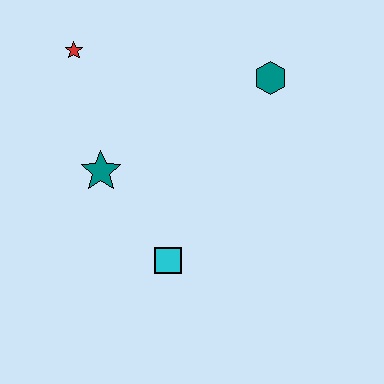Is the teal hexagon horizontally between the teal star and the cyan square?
No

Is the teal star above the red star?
No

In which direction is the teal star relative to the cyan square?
The teal star is above the cyan square.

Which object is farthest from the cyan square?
The red star is farthest from the cyan square.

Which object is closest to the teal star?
The cyan square is closest to the teal star.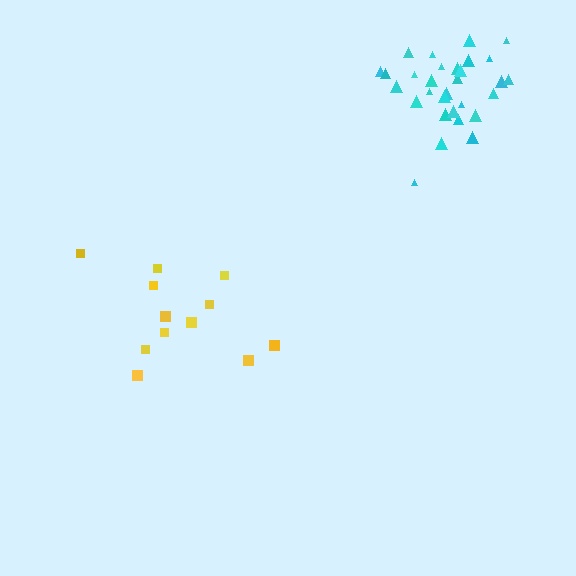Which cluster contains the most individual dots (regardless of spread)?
Cyan (30).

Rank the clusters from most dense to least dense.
cyan, yellow.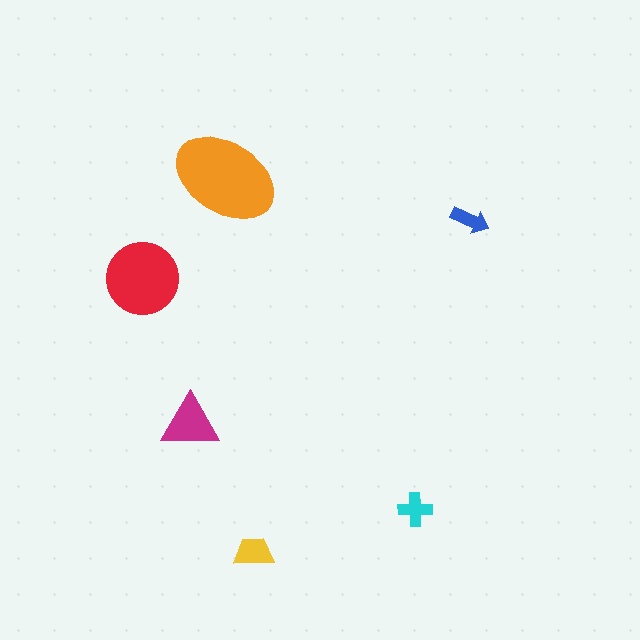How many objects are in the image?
There are 6 objects in the image.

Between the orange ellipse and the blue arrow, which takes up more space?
The orange ellipse.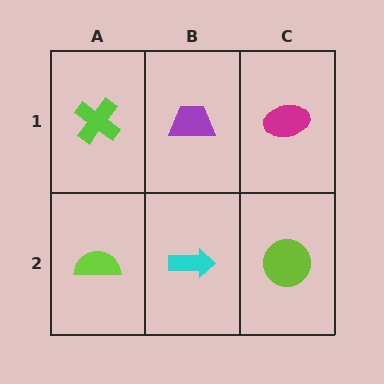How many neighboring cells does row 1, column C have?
2.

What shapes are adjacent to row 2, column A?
A lime cross (row 1, column A), a cyan arrow (row 2, column B).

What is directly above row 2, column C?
A magenta ellipse.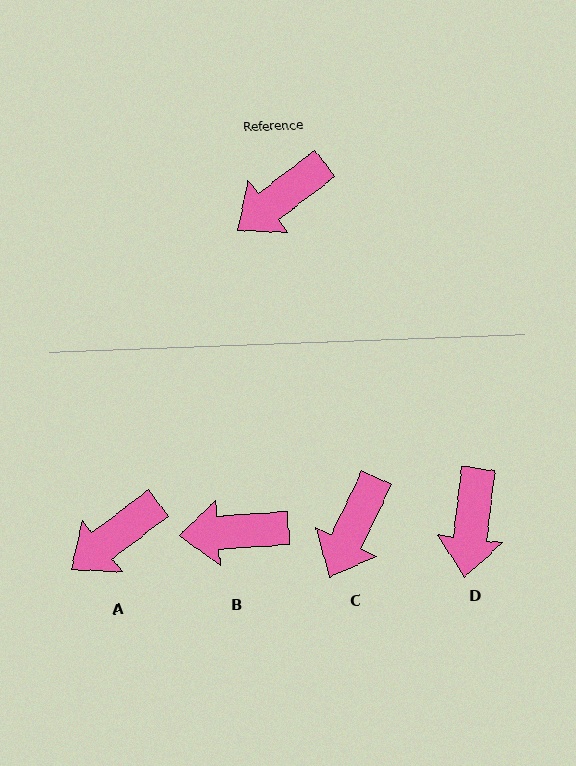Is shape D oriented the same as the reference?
No, it is off by about 46 degrees.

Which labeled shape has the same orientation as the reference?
A.